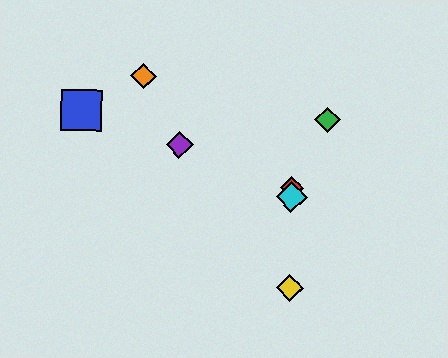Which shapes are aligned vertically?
The red diamond, the yellow diamond, the cyan diamond are aligned vertically.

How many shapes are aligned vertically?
3 shapes (the red diamond, the yellow diamond, the cyan diamond) are aligned vertically.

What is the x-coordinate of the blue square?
The blue square is at x≈82.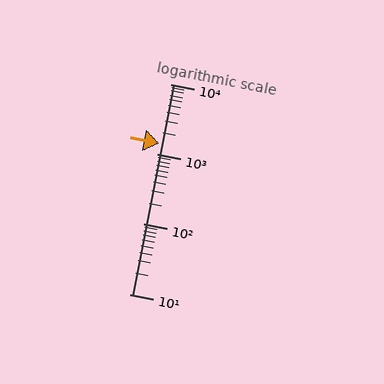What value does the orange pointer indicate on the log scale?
The pointer indicates approximately 1400.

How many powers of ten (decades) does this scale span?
The scale spans 3 decades, from 10 to 10000.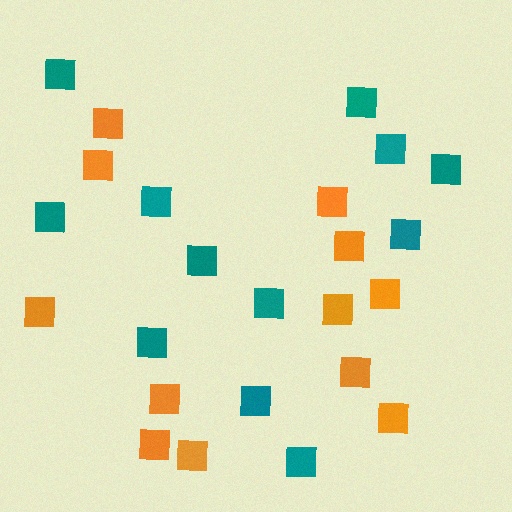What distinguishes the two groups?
There are 2 groups: one group of teal squares (12) and one group of orange squares (12).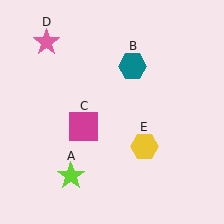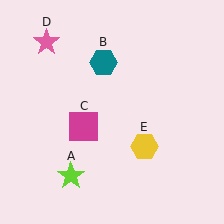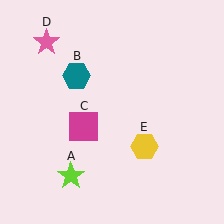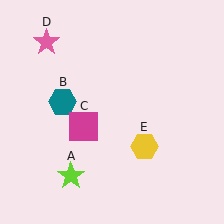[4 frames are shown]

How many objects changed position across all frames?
1 object changed position: teal hexagon (object B).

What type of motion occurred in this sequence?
The teal hexagon (object B) rotated counterclockwise around the center of the scene.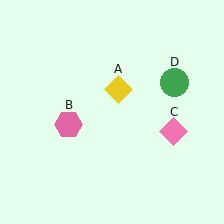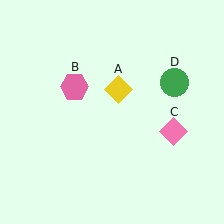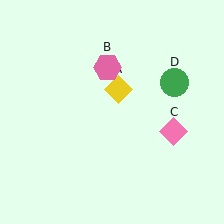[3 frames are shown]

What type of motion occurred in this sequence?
The pink hexagon (object B) rotated clockwise around the center of the scene.